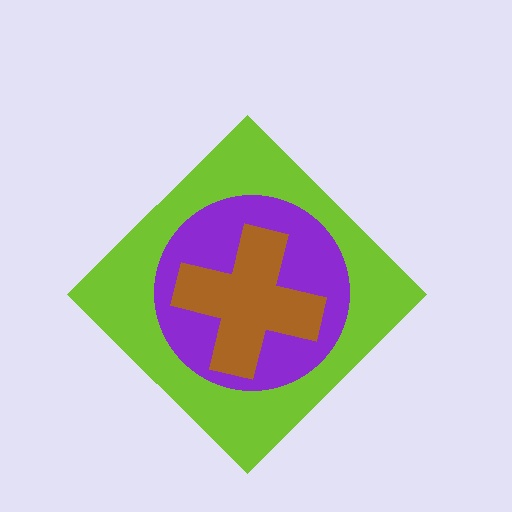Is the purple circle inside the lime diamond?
Yes.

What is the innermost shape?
The brown cross.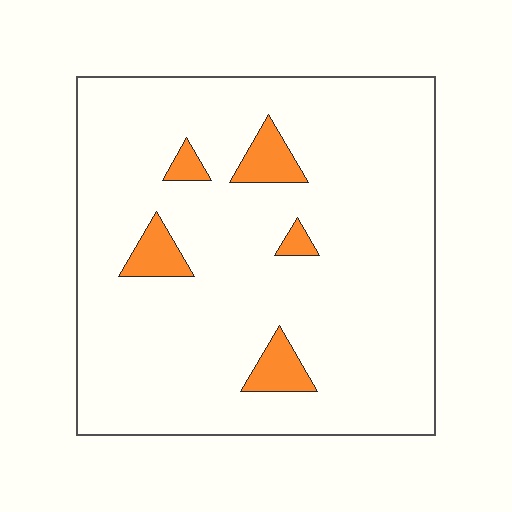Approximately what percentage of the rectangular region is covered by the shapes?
Approximately 10%.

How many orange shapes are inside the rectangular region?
5.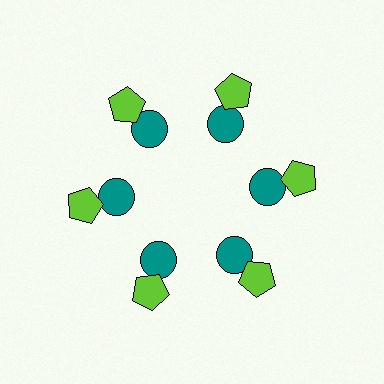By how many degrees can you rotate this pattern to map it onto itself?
The pattern maps onto itself every 60 degrees of rotation.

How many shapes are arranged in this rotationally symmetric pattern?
There are 12 shapes, arranged in 6 groups of 2.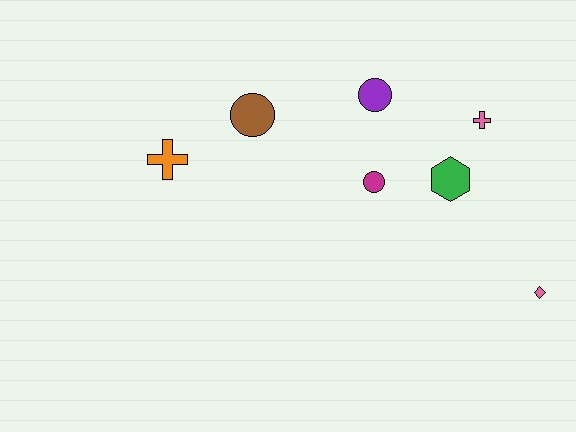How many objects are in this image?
There are 7 objects.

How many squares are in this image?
There are no squares.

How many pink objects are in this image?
There are 2 pink objects.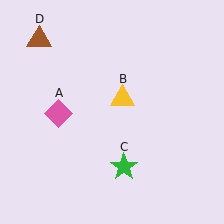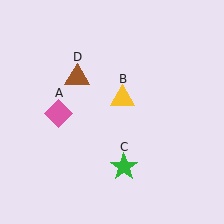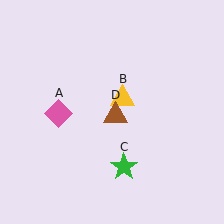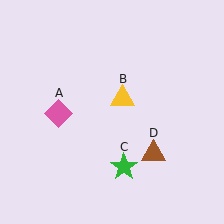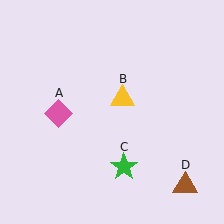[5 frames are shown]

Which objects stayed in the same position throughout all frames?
Pink diamond (object A) and yellow triangle (object B) and green star (object C) remained stationary.